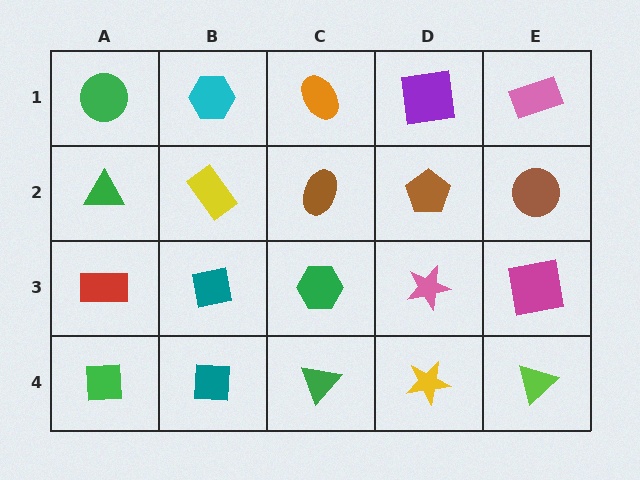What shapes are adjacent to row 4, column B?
A teal square (row 3, column B), a green square (row 4, column A), a green triangle (row 4, column C).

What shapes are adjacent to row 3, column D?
A brown pentagon (row 2, column D), a yellow star (row 4, column D), a green hexagon (row 3, column C), a magenta square (row 3, column E).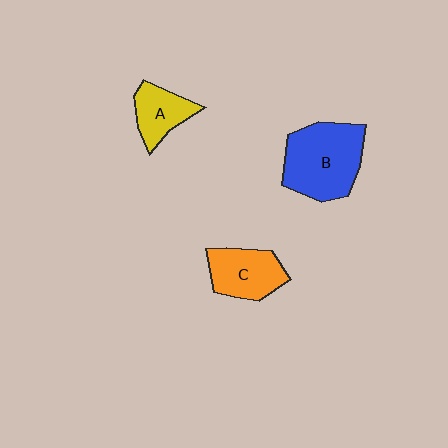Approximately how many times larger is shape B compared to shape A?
Approximately 2.0 times.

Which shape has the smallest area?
Shape A (yellow).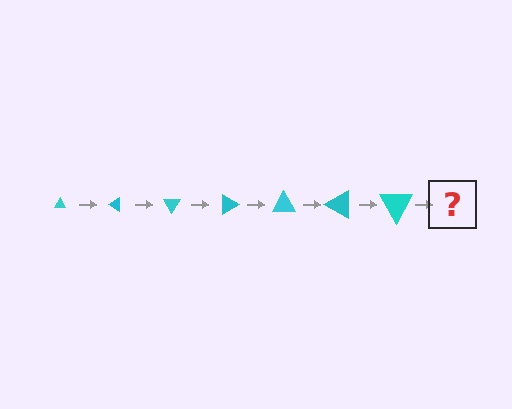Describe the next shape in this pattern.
It should be a triangle, larger than the previous one and rotated 210 degrees from the start.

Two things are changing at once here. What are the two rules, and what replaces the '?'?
The two rules are that the triangle grows larger each step and it rotates 30 degrees each step. The '?' should be a triangle, larger than the previous one and rotated 210 degrees from the start.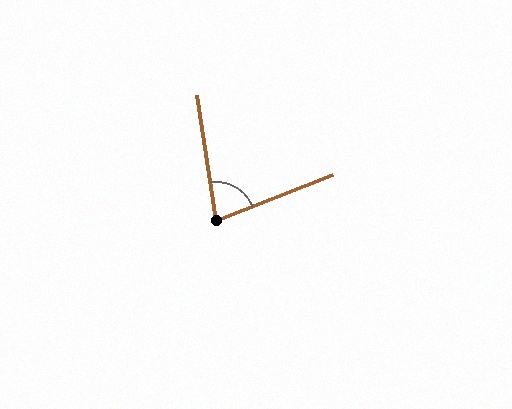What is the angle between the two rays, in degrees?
Approximately 77 degrees.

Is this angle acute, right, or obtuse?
It is acute.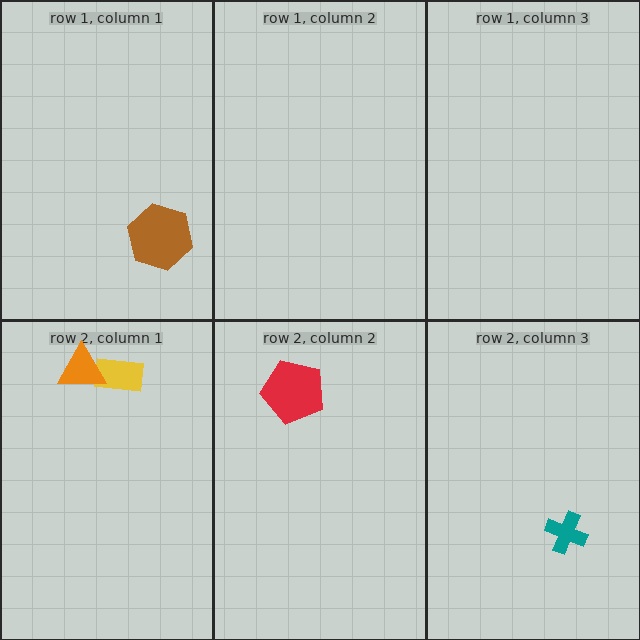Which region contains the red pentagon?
The row 2, column 2 region.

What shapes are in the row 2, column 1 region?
The yellow rectangle, the orange triangle.